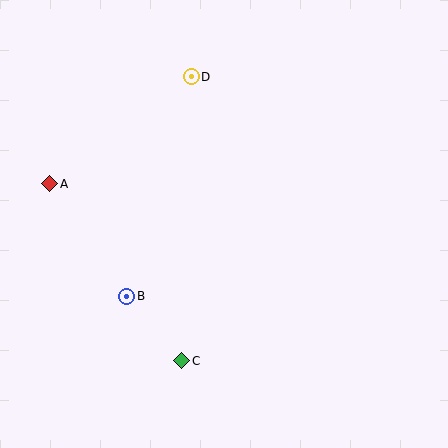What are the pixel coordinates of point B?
Point B is at (127, 296).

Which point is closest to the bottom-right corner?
Point C is closest to the bottom-right corner.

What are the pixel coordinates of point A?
Point A is at (50, 184).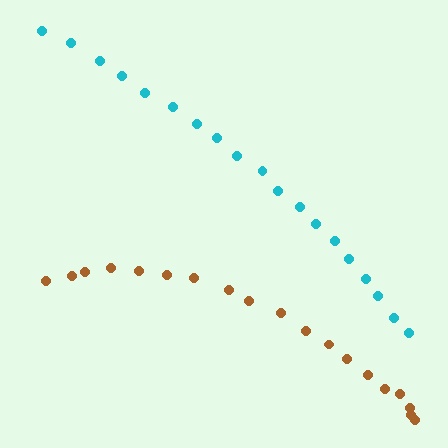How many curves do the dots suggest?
There are 2 distinct paths.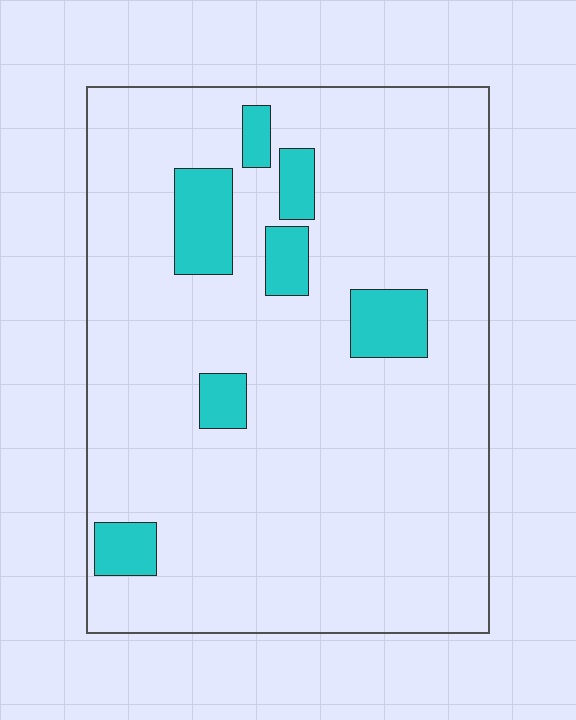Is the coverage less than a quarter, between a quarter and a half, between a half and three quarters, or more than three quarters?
Less than a quarter.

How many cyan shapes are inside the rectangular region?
7.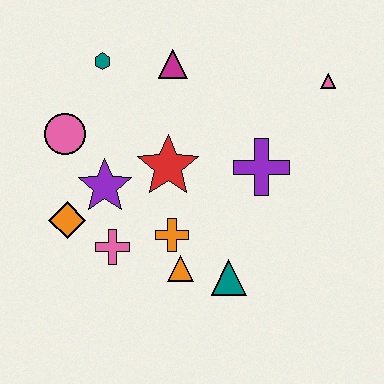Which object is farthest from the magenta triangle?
The teal triangle is farthest from the magenta triangle.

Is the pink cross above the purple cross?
No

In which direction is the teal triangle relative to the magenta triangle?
The teal triangle is below the magenta triangle.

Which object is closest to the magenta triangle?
The teal hexagon is closest to the magenta triangle.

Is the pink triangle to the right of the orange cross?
Yes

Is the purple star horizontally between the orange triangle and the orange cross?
No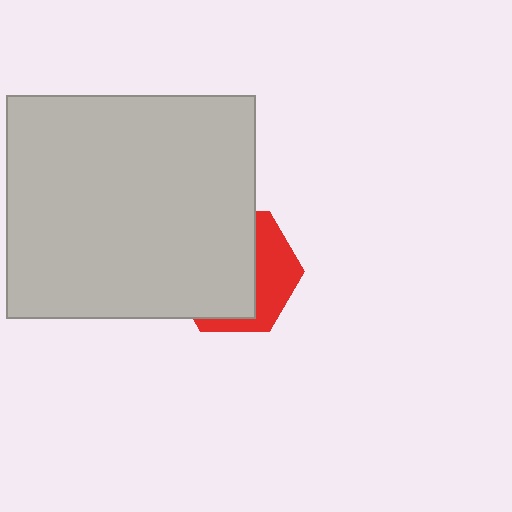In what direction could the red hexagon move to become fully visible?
The red hexagon could move right. That would shift it out from behind the light gray rectangle entirely.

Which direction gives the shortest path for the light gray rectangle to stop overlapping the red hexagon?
Moving left gives the shortest separation.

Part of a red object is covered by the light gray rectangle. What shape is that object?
It is a hexagon.